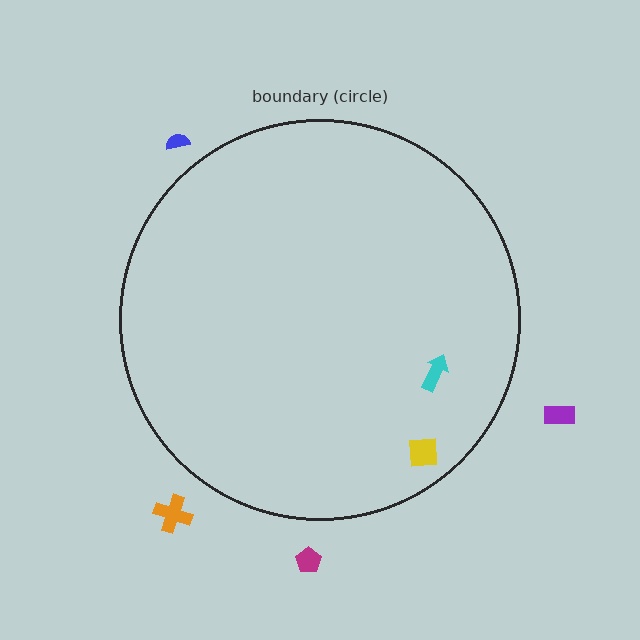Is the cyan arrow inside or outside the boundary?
Inside.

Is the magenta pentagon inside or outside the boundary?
Outside.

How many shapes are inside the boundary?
2 inside, 4 outside.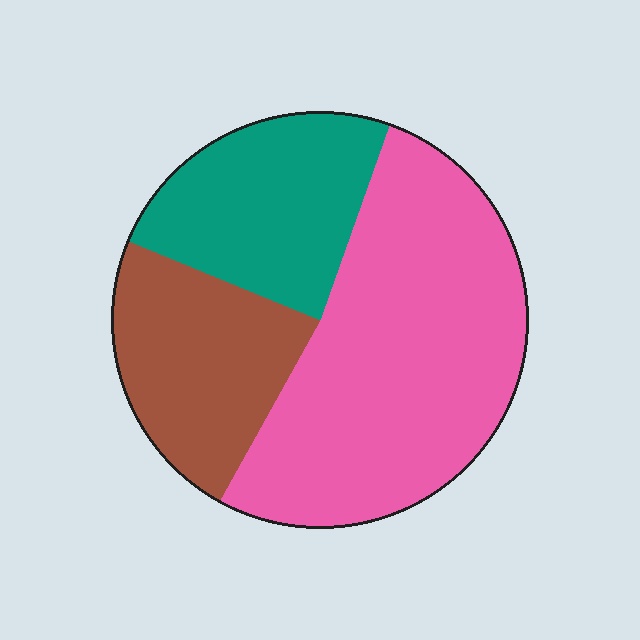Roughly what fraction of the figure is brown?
Brown takes up about one quarter (1/4) of the figure.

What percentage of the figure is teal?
Teal covers about 25% of the figure.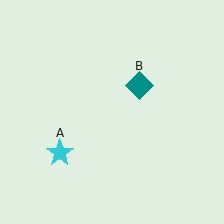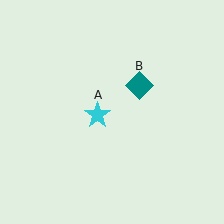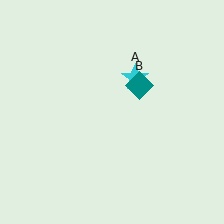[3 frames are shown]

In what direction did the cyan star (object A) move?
The cyan star (object A) moved up and to the right.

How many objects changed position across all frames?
1 object changed position: cyan star (object A).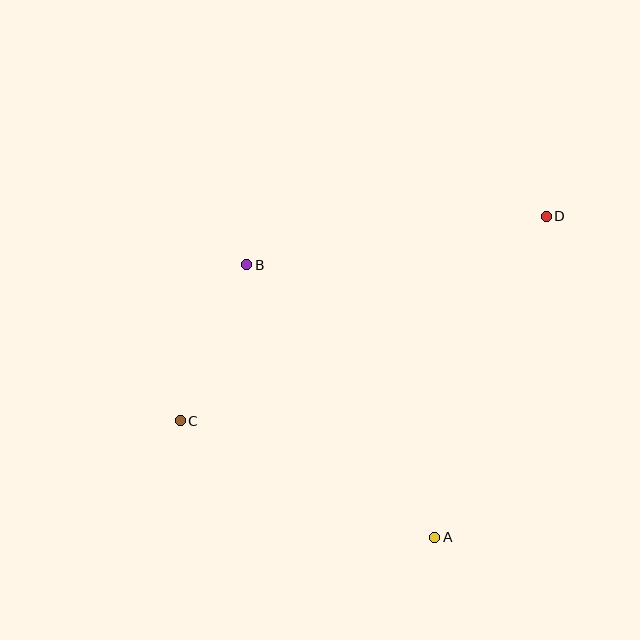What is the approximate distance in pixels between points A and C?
The distance between A and C is approximately 280 pixels.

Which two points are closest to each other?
Points B and C are closest to each other.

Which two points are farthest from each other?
Points C and D are farthest from each other.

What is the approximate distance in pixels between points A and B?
The distance between A and B is approximately 331 pixels.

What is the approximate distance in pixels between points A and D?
The distance between A and D is approximately 340 pixels.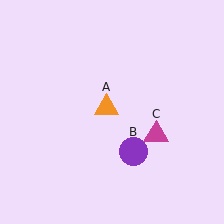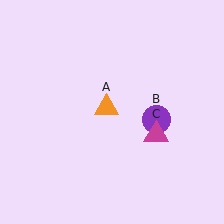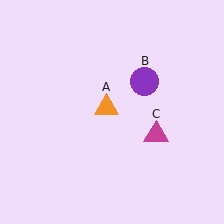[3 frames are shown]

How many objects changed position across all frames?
1 object changed position: purple circle (object B).